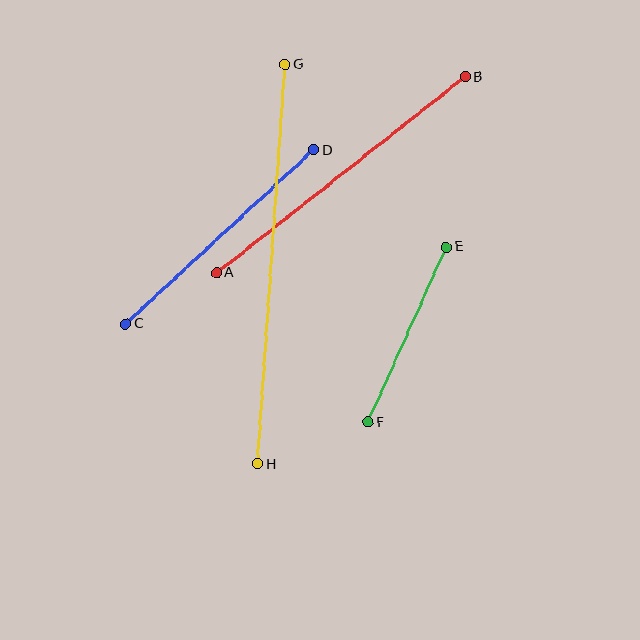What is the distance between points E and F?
The distance is approximately 192 pixels.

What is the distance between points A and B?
The distance is approximately 316 pixels.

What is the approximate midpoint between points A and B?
The midpoint is at approximately (341, 175) pixels.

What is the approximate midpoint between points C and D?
The midpoint is at approximately (220, 237) pixels.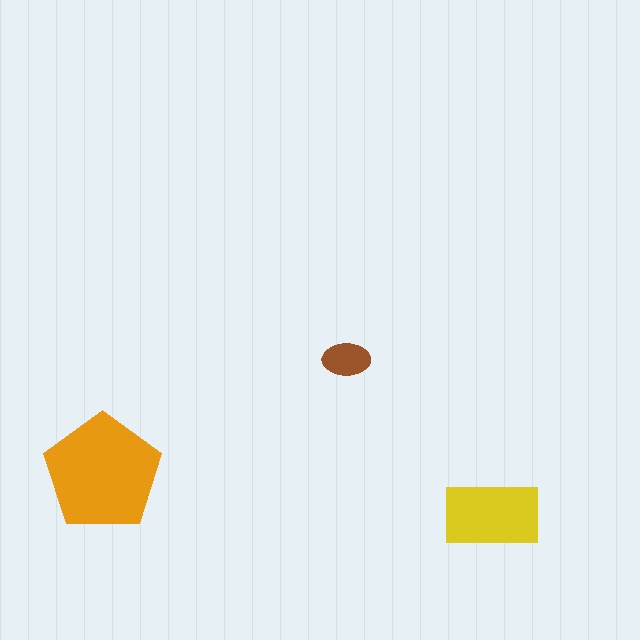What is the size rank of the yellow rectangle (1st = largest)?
2nd.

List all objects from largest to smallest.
The orange pentagon, the yellow rectangle, the brown ellipse.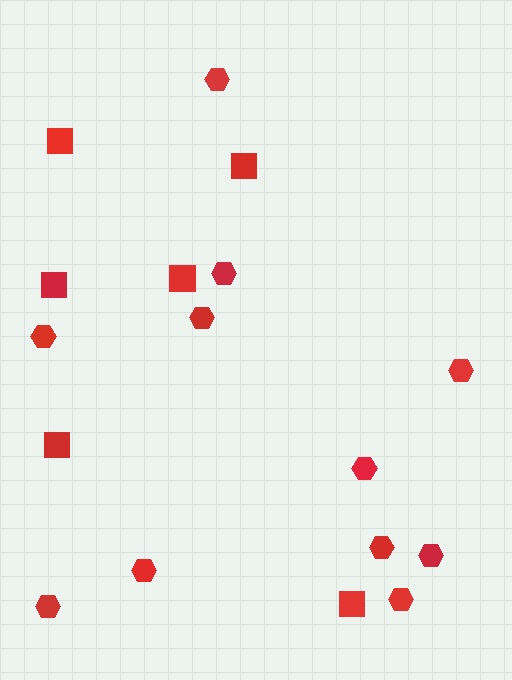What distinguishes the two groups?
There are 2 groups: one group of hexagons (11) and one group of squares (6).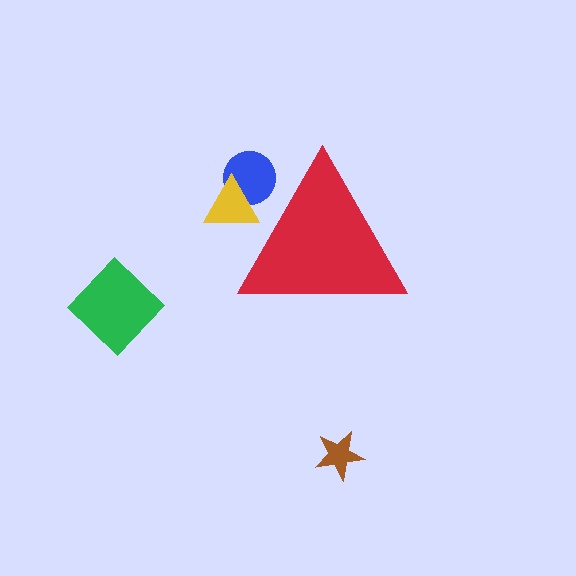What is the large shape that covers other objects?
A red triangle.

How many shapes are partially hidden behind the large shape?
2 shapes are partially hidden.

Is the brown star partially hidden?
No, the brown star is fully visible.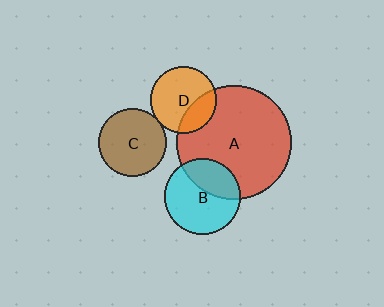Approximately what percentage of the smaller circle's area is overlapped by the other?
Approximately 35%.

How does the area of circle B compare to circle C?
Approximately 1.2 times.